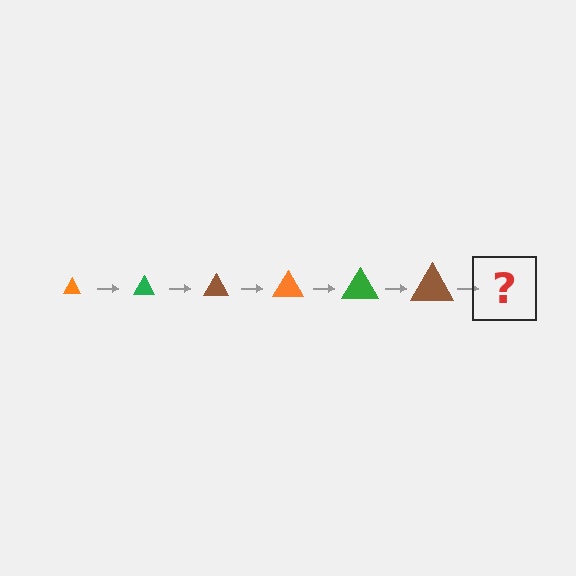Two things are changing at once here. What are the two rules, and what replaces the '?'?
The two rules are that the triangle grows larger each step and the color cycles through orange, green, and brown. The '?' should be an orange triangle, larger than the previous one.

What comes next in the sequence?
The next element should be an orange triangle, larger than the previous one.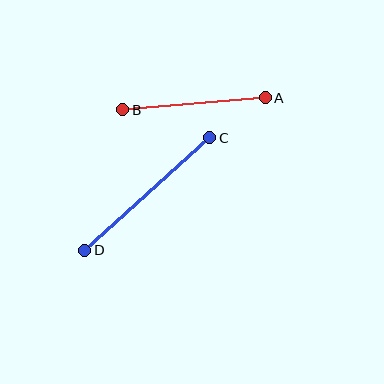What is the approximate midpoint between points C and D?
The midpoint is at approximately (147, 194) pixels.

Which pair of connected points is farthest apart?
Points C and D are farthest apart.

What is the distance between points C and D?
The distance is approximately 168 pixels.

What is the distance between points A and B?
The distance is approximately 143 pixels.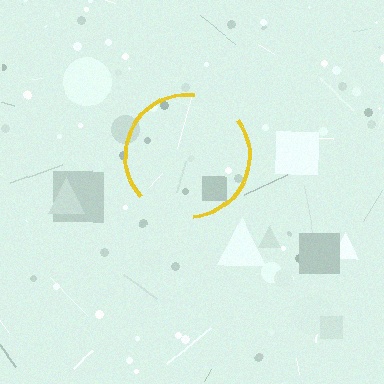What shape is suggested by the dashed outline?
The dashed outline suggests a circle.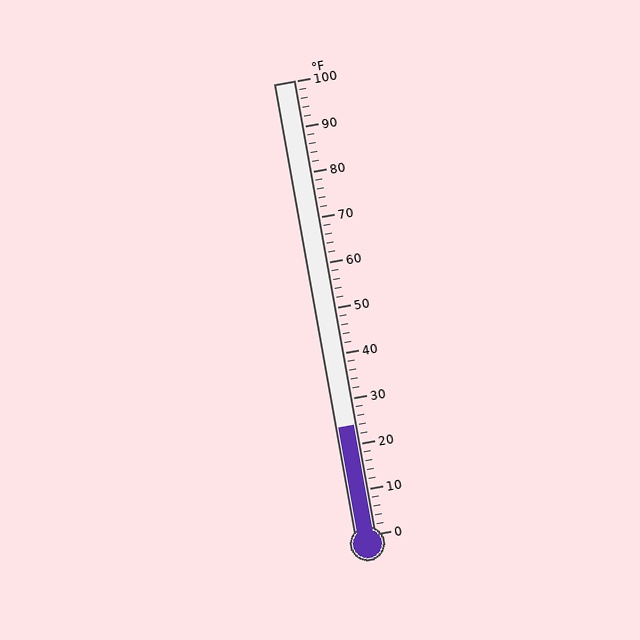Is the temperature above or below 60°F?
The temperature is below 60°F.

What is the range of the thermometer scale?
The thermometer scale ranges from 0°F to 100°F.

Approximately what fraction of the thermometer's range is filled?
The thermometer is filled to approximately 25% of its range.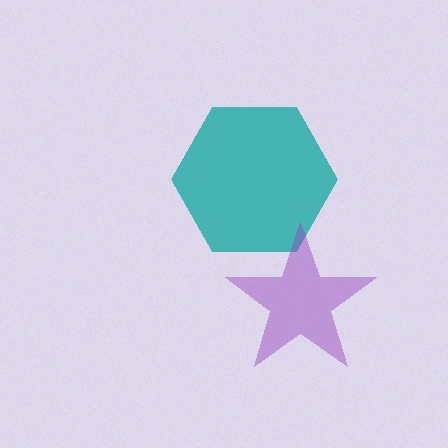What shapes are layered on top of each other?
The layered shapes are: a teal hexagon, a purple star.